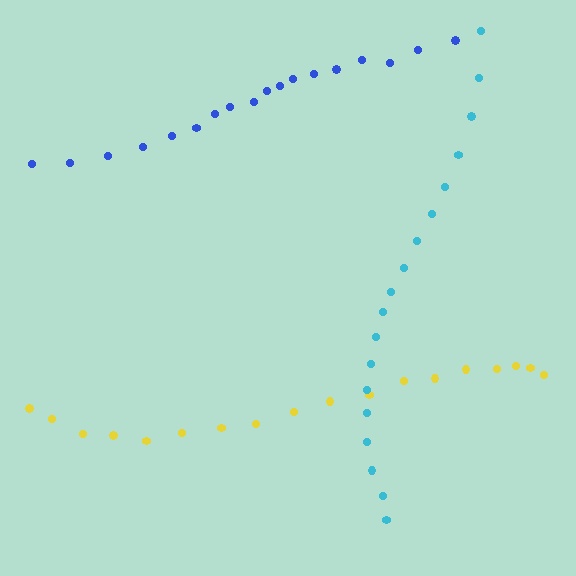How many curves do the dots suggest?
There are 3 distinct paths.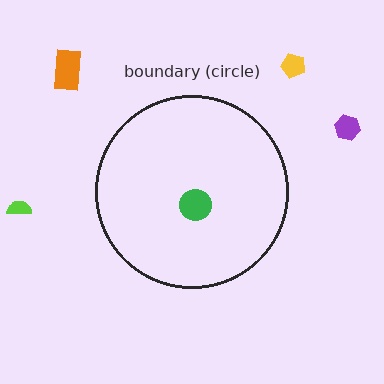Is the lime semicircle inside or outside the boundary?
Outside.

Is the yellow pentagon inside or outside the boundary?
Outside.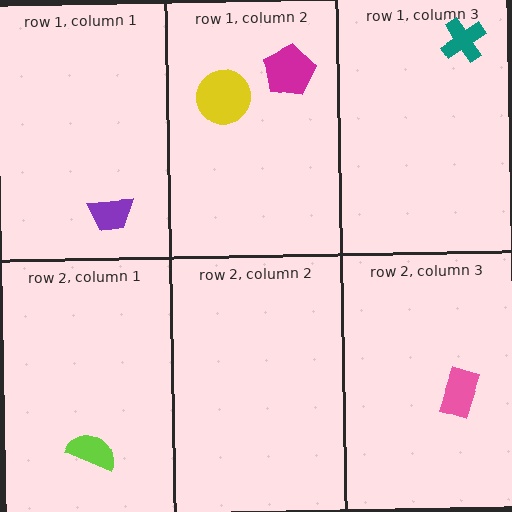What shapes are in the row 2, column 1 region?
The lime semicircle.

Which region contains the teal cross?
The row 1, column 3 region.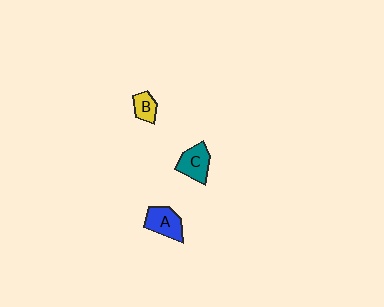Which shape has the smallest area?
Shape B (yellow).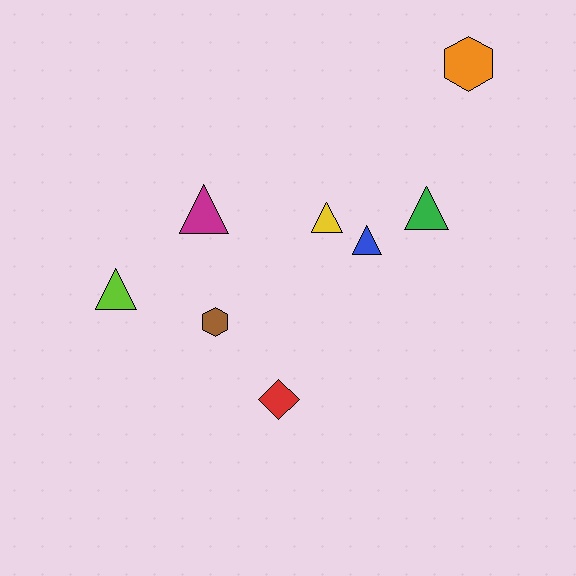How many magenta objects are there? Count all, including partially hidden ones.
There is 1 magenta object.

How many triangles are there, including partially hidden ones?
There are 5 triangles.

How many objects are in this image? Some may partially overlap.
There are 8 objects.